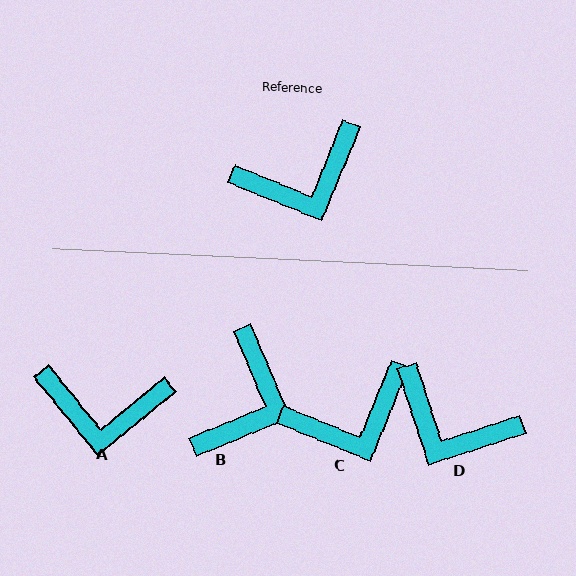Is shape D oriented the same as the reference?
No, it is off by about 50 degrees.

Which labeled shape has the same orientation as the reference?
C.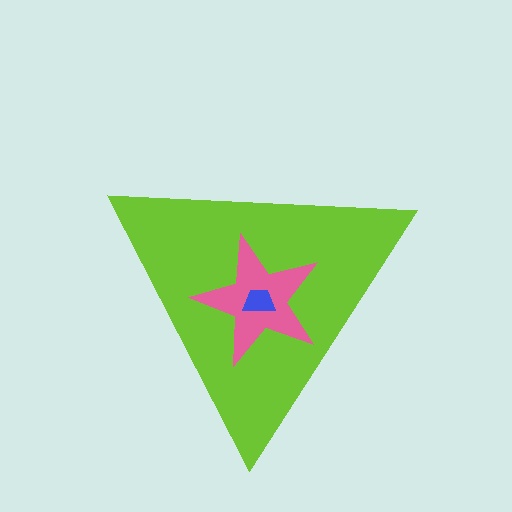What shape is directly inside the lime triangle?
The pink star.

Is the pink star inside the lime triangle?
Yes.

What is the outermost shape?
The lime triangle.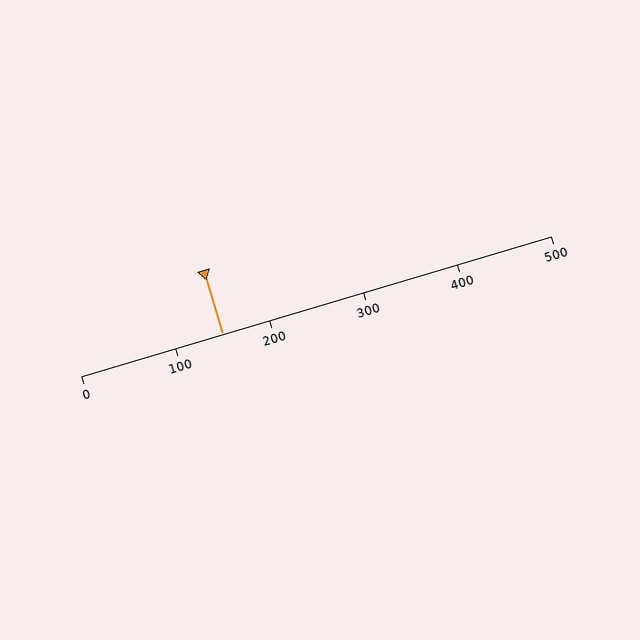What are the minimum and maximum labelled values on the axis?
The axis runs from 0 to 500.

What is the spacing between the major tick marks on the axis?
The major ticks are spaced 100 apart.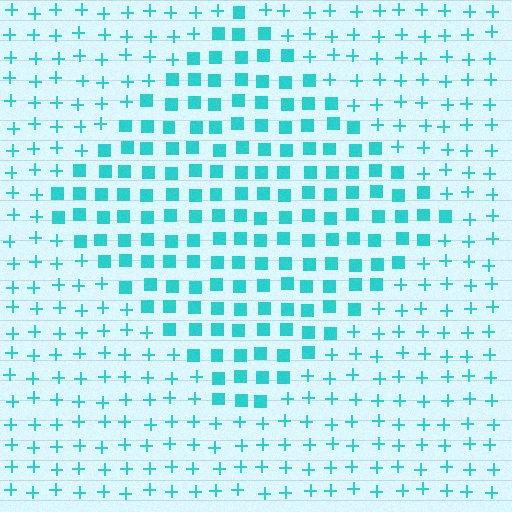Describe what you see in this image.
The image is filled with small cyan elements arranged in a uniform grid. A diamond-shaped region contains squares, while the surrounding area contains plus signs. The boundary is defined purely by the change in element shape.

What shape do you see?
I see a diamond.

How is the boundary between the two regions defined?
The boundary is defined by a change in element shape: squares inside vs. plus signs outside. All elements share the same color and spacing.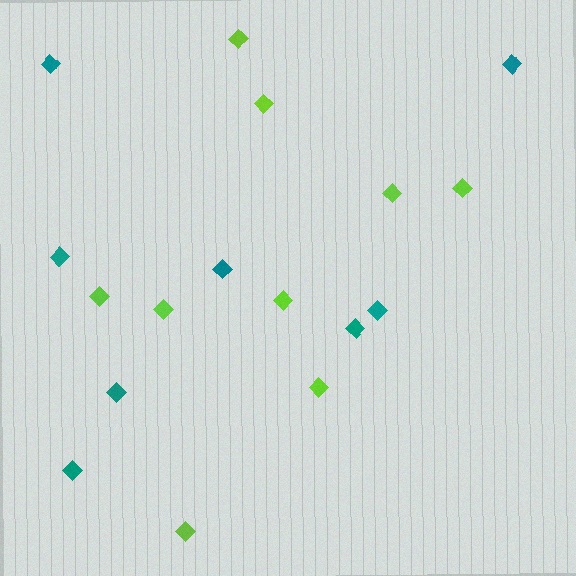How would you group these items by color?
There are 2 groups: one group of teal diamonds (8) and one group of lime diamonds (9).